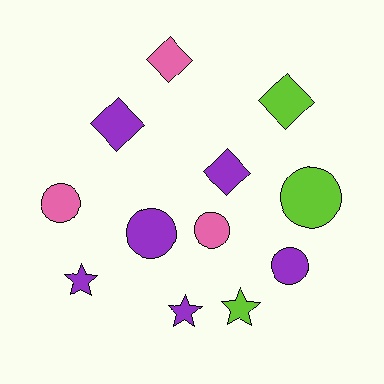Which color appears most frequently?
Purple, with 6 objects.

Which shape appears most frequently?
Circle, with 5 objects.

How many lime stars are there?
There is 1 lime star.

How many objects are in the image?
There are 12 objects.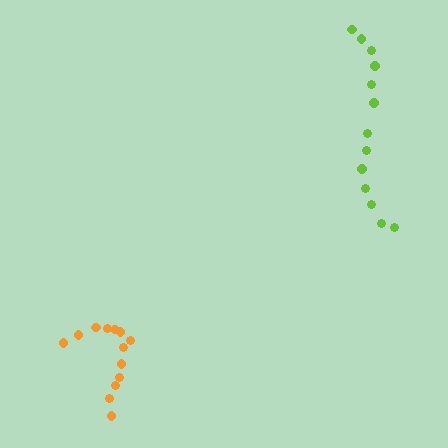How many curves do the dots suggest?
There are 2 distinct paths.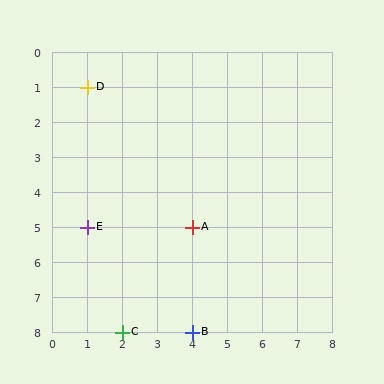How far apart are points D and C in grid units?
Points D and C are 1 column and 7 rows apart (about 7.1 grid units diagonally).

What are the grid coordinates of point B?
Point B is at grid coordinates (4, 8).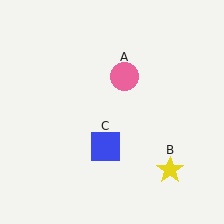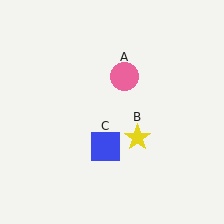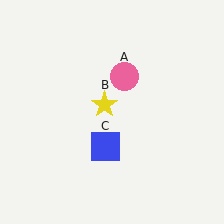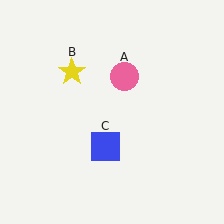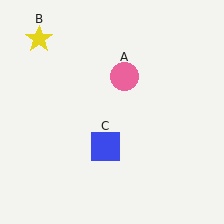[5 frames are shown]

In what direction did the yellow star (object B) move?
The yellow star (object B) moved up and to the left.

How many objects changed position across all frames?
1 object changed position: yellow star (object B).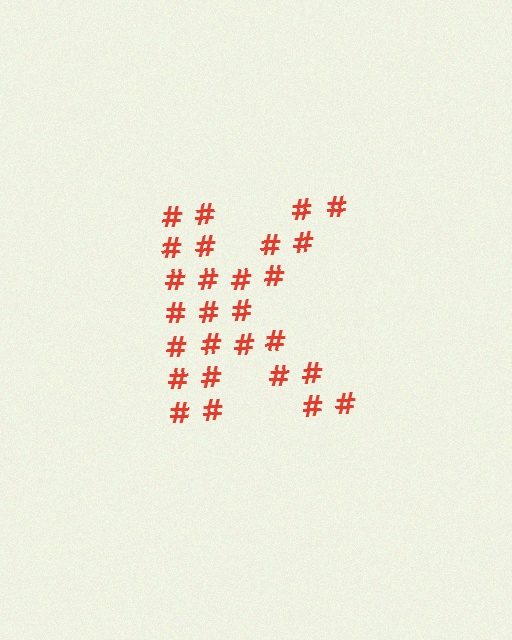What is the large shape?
The large shape is the letter K.